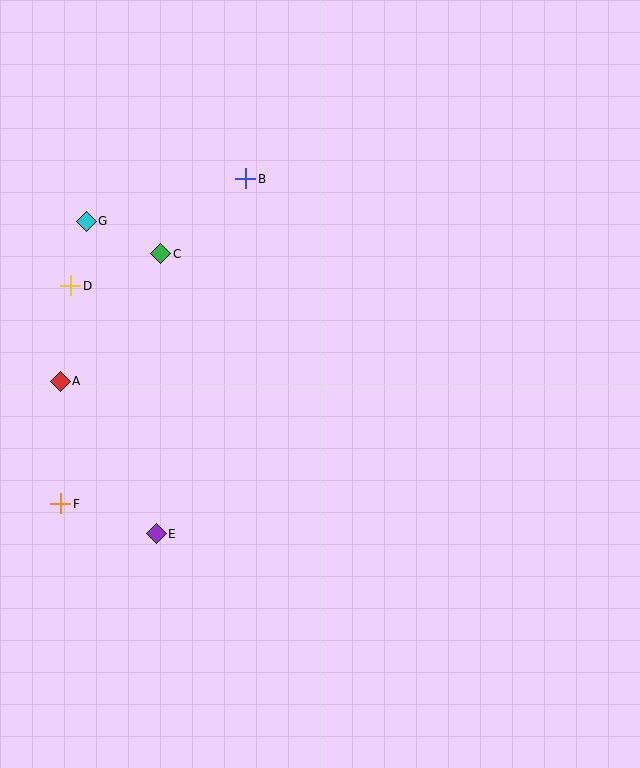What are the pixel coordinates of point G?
Point G is at (86, 221).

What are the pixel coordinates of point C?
Point C is at (160, 254).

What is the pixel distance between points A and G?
The distance between A and G is 163 pixels.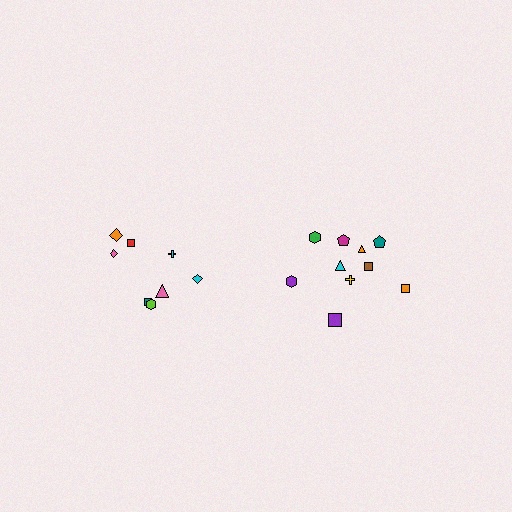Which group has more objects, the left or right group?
The right group.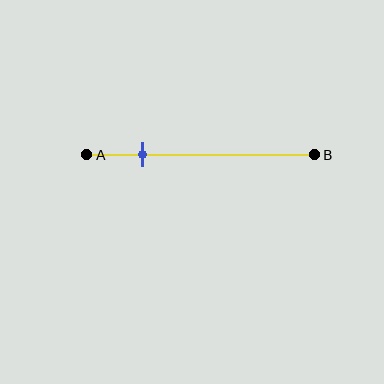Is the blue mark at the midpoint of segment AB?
No, the mark is at about 25% from A, not at the 50% midpoint.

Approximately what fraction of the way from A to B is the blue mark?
The blue mark is approximately 25% of the way from A to B.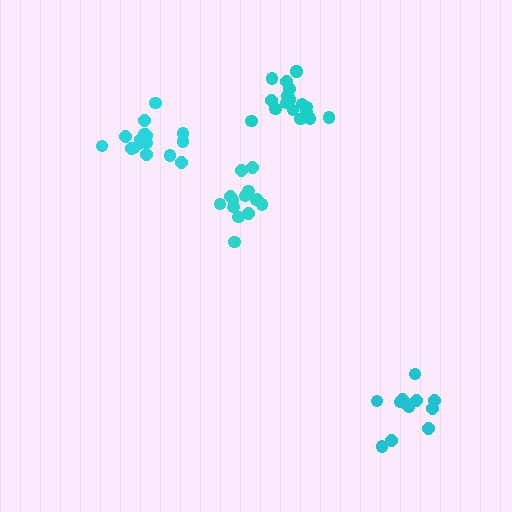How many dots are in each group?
Group 1: 12 dots, Group 2: 17 dots, Group 3: 14 dots, Group 4: 18 dots (61 total).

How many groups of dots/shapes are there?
There are 4 groups.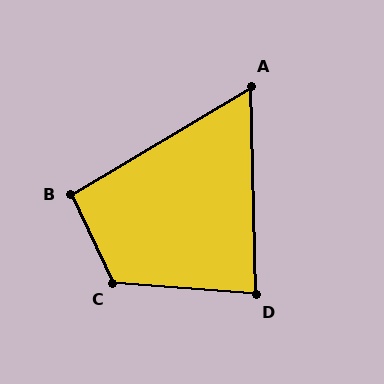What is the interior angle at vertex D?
Approximately 84 degrees (acute).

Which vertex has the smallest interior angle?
A, at approximately 60 degrees.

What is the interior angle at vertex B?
Approximately 96 degrees (obtuse).